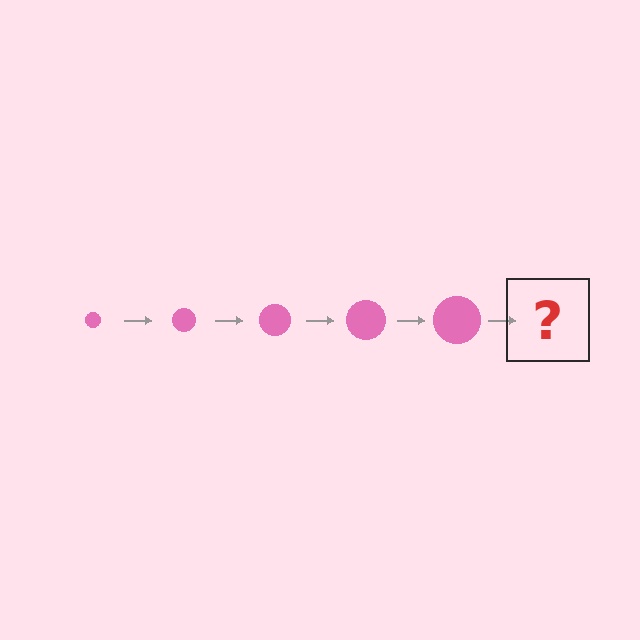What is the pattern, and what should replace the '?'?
The pattern is that the circle gets progressively larger each step. The '?' should be a pink circle, larger than the previous one.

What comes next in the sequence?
The next element should be a pink circle, larger than the previous one.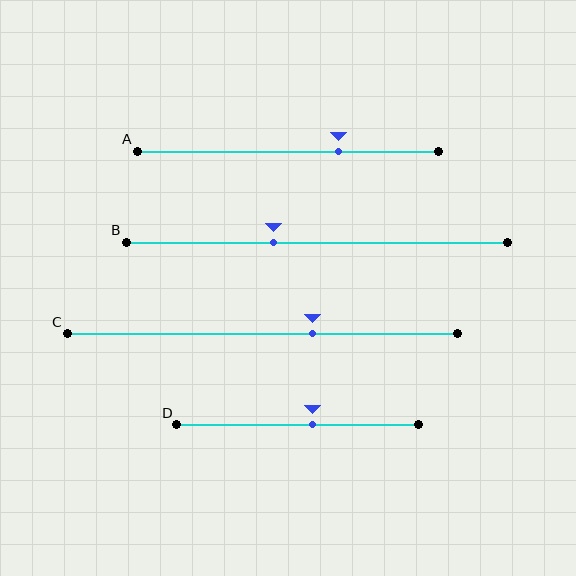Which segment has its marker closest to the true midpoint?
Segment D has its marker closest to the true midpoint.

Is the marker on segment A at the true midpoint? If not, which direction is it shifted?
No, the marker on segment A is shifted to the right by about 17% of the segment length.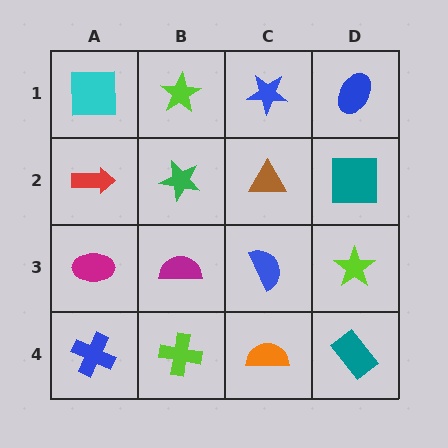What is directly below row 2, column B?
A magenta semicircle.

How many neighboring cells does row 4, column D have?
2.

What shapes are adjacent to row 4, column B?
A magenta semicircle (row 3, column B), a blue cross (row 4, column A), an orange semicircle (row 4, column C).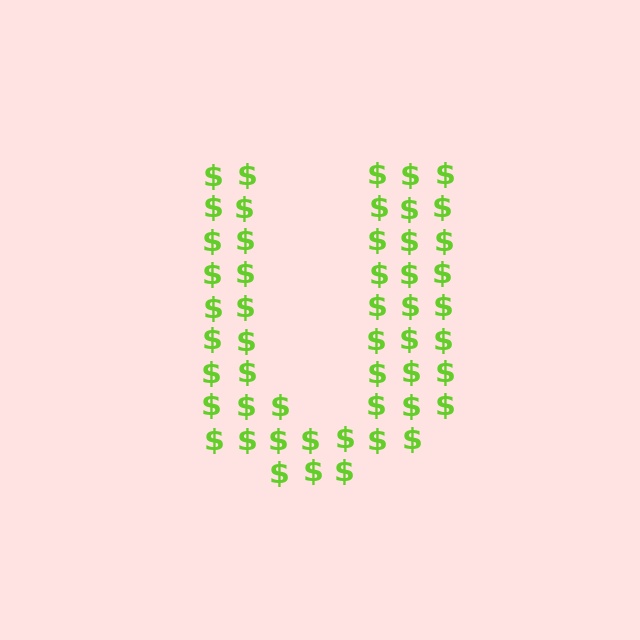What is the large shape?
The large shape is the letter U.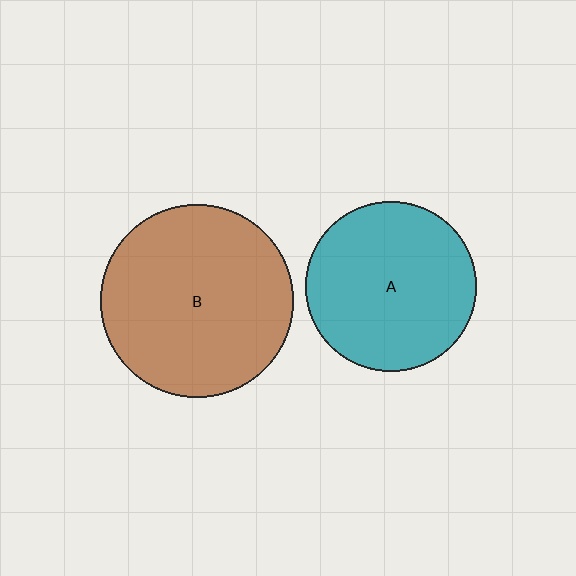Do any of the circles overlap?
No, none of the circles overlap.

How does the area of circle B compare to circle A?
Approximately 1.3 times.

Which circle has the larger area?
Circle B (brown).